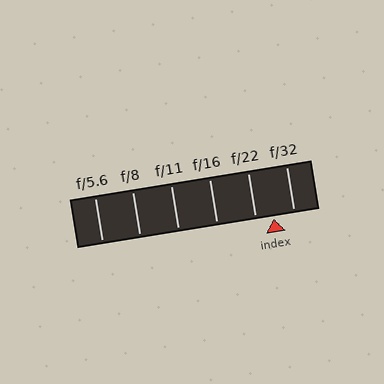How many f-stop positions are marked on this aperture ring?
There are 6 f-stop positions marked.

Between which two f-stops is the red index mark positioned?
The index mark is between f/22 and f/32.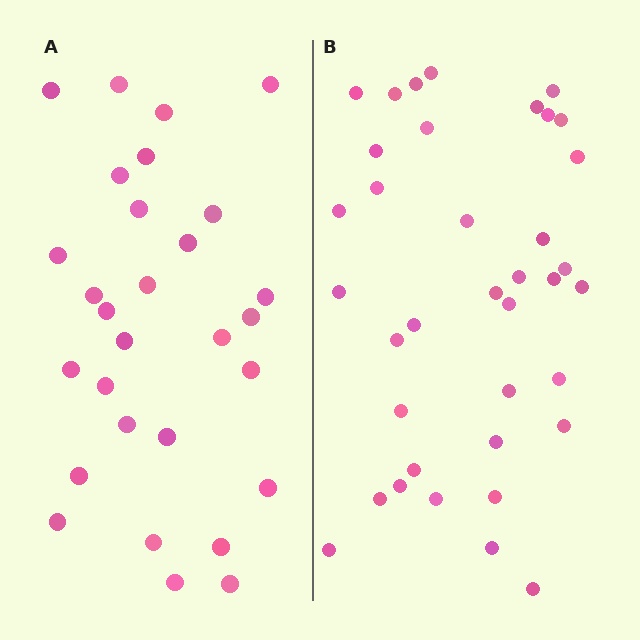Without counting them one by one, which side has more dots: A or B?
Region B (the right region) has more dots.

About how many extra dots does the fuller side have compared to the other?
Region B has roughly 8 or so more dots than region A.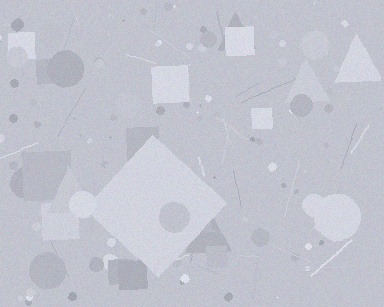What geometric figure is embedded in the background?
A diamond is embedded in the background.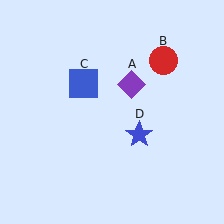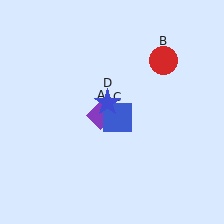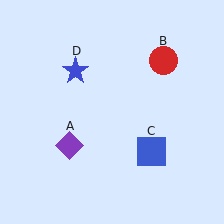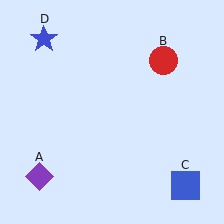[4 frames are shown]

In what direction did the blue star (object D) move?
The blue star (object D) moved up and to the left.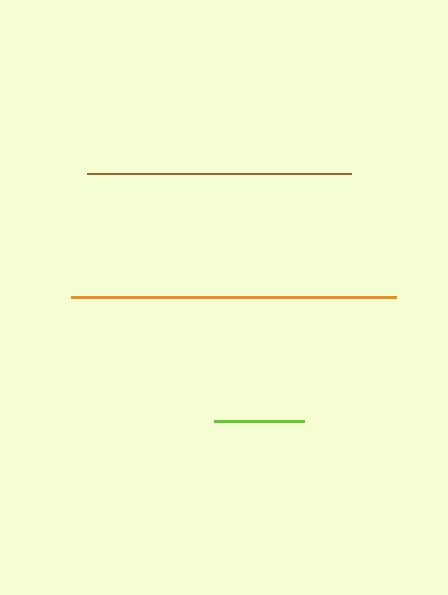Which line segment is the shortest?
The lime line is the shortest at approximately 89 pixels.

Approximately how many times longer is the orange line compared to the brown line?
The orange line is approximately 1.2 times the length of the brown line.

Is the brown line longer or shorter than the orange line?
The orange line is longer than the brown line.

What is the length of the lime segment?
The lime segment is approximately 89 pixels long.